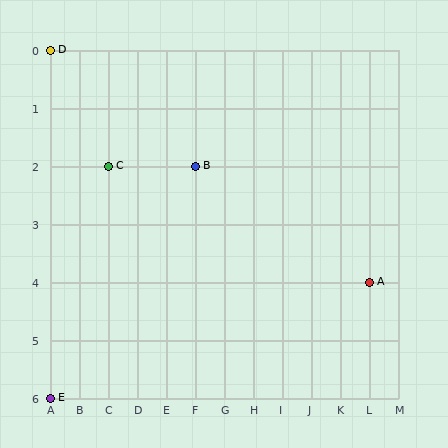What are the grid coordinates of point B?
Point B is at grid coordinates (F, 2).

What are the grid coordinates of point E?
Point E is at grid coordinates (A, 6).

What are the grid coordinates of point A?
Point A is at grid coordinates (L, 4).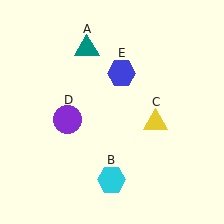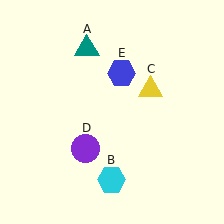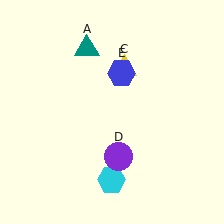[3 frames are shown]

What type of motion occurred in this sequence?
The yellow triangle (object C), purple circle (object D) rotated counterclockwise around the center of the scene.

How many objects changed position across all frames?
2 objects changed position: yellow triangle (object C), purple circle (object D).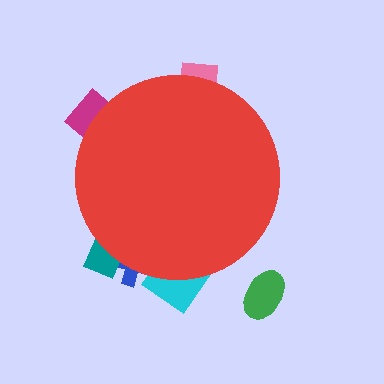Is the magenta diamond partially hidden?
Yes, the magenta diamond is partially hidden behind the red circle.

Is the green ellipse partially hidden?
No, the green ellipse is fully visible.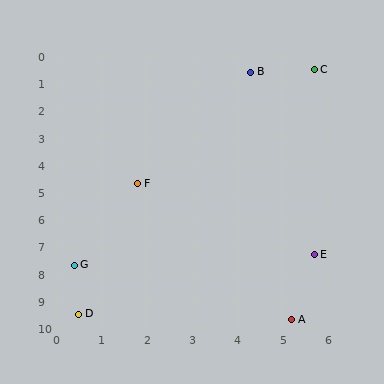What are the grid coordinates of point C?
Point C is at approximately (5.7, 0.5).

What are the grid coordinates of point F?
Point F is at approximately (1.8, 4.7).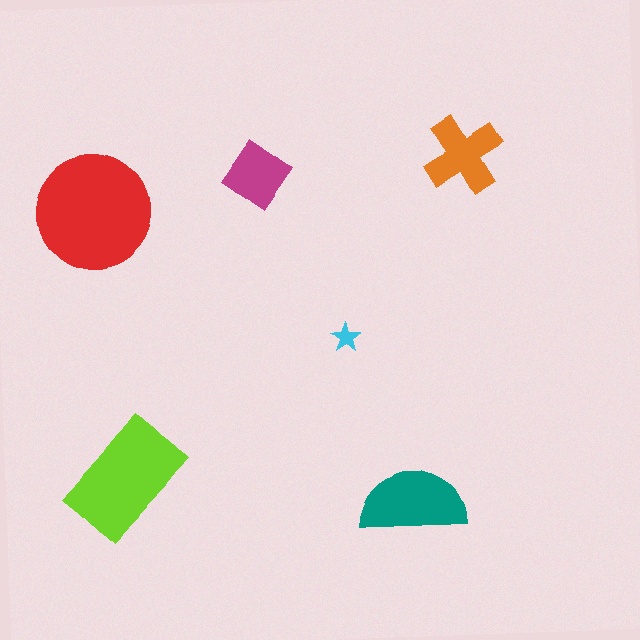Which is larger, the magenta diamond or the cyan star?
The magenta diamond.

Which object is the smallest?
The cyan star.